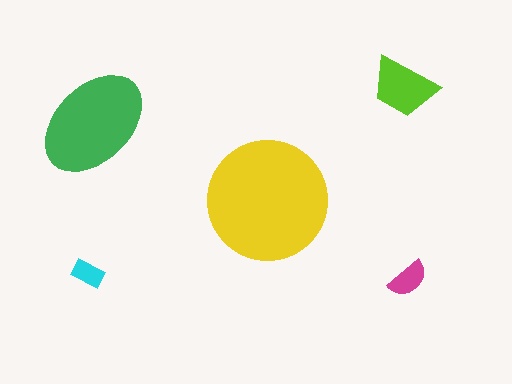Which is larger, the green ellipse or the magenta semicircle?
The green ellipse.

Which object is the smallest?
The cyan rectangle.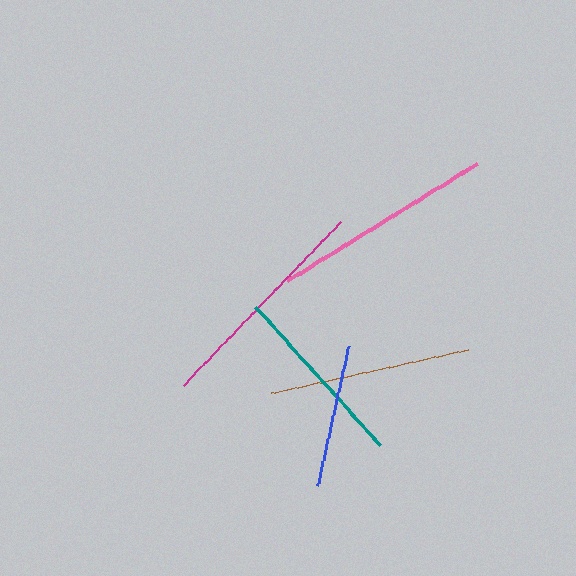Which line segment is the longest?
The magenta line is the longest at approximately 227 pixels.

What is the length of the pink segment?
The pink segment is approximately 222 pixels long.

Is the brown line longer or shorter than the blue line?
The brown line is longer than the blue line.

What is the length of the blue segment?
The blue segment is approximately 144 pixels long.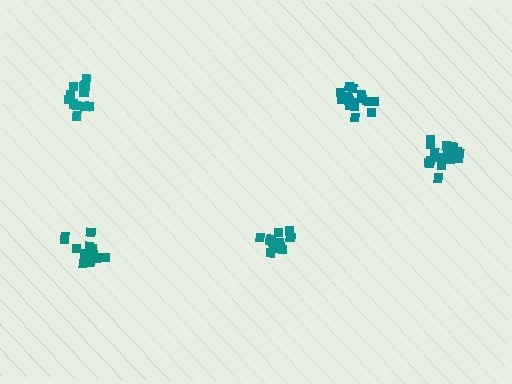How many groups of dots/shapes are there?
There are 5 groups.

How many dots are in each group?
Group 1: 17 dots, Group 2: 14 dots, Group 3: 18 dots, Group 4: 13 dots, Group 5: 13 dots (75 total).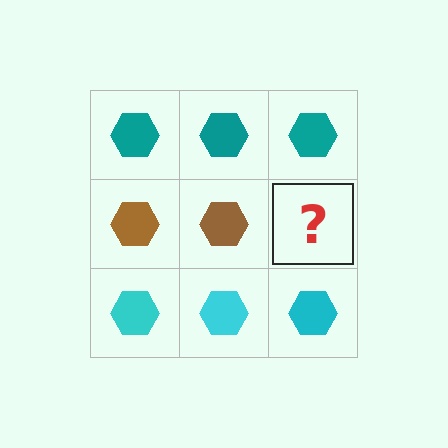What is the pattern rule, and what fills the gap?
The rule is that each row has a consistent color. The gap should be filled with a brown hexagon.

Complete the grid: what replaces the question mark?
The question mark should be replaced with a brown hexagon.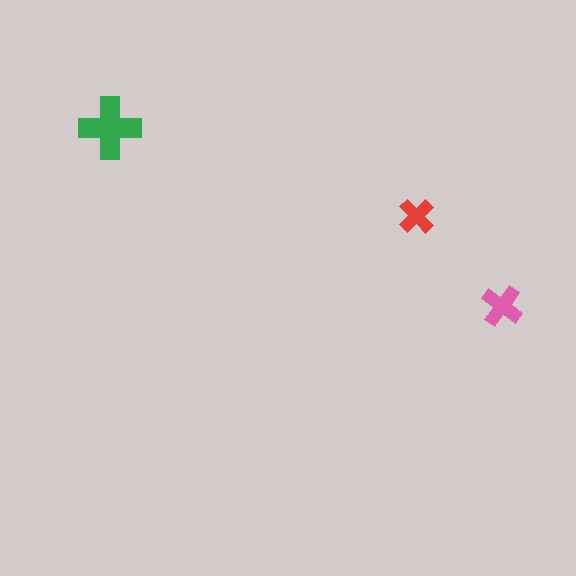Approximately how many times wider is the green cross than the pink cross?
About 1.5 times wider.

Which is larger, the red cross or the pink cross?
The pink one.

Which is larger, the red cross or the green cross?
The green one.